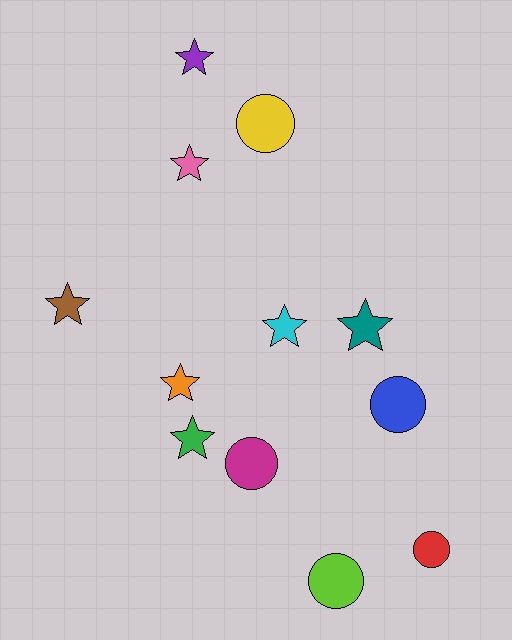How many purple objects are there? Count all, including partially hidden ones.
There is 1 purple object.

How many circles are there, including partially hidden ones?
There are 5 circles.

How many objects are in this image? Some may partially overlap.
There are 12 objects.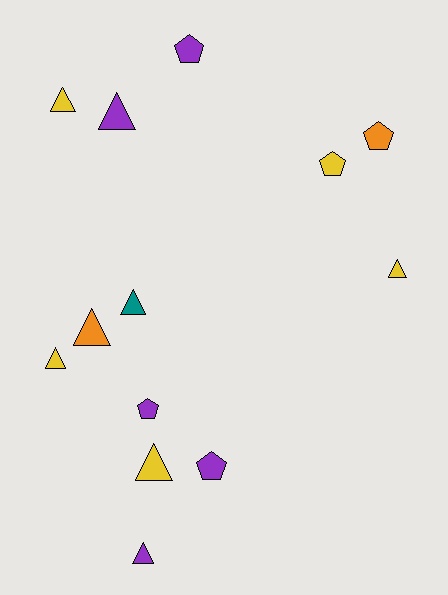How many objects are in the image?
There are 13 objects.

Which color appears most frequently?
Purple, with 5 objects.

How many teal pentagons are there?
There are no teal pentagons.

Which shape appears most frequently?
Triangle, with 8 objects.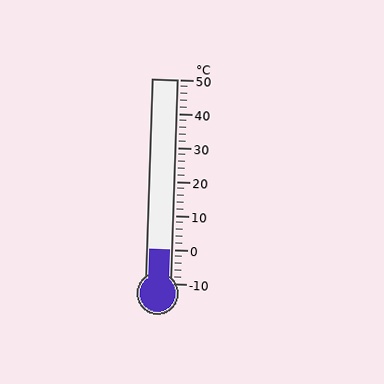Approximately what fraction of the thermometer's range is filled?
The thermometer is filled to approximately 15% of its range.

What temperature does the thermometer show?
The thermometer shows approximately 0°C.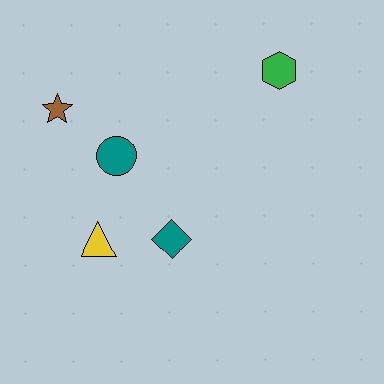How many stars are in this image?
There is 1 star.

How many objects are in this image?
There are 5 objects.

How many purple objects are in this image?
There are no purple objects.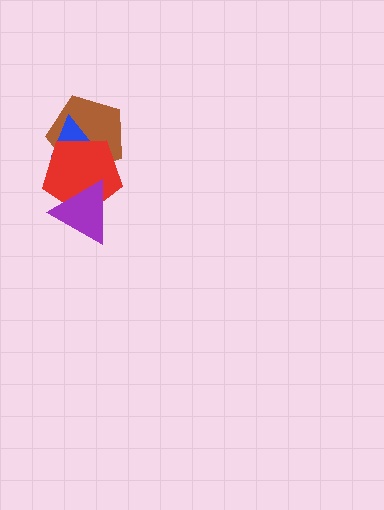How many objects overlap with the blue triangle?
2 objects overlap with the blue triangle.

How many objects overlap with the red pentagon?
3 objects overlap with the red pentagon.